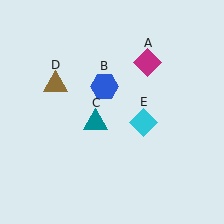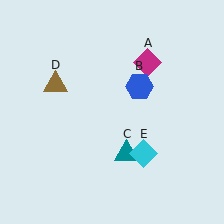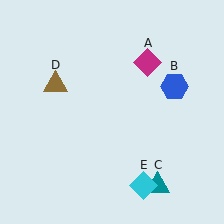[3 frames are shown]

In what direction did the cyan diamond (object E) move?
The cyan diamond (object E) moved down.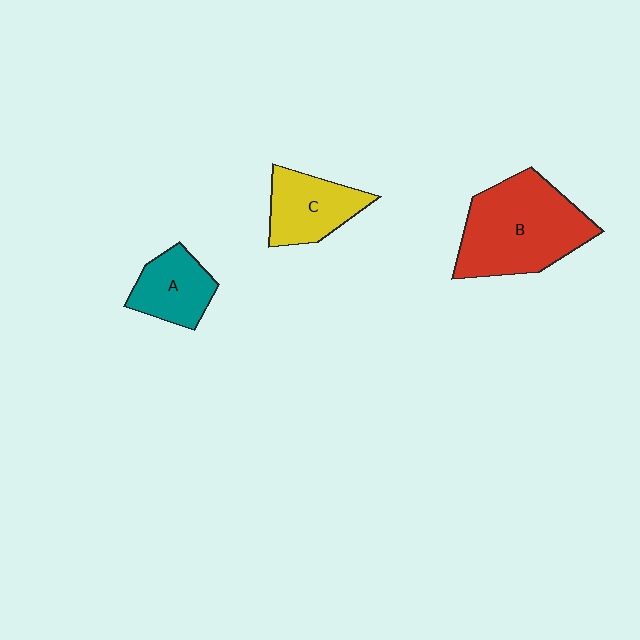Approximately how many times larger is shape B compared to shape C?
Approximately 1.8 times.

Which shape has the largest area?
Shape B (red).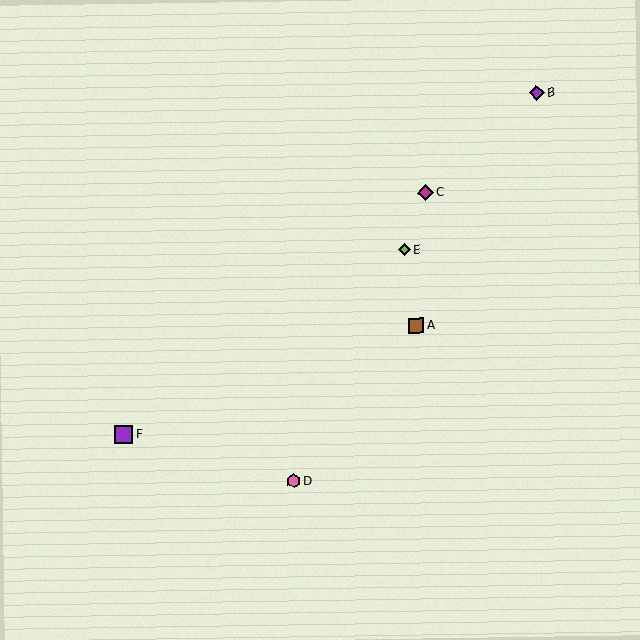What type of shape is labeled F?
Shape F is a purple square.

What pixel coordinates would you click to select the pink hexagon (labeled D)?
Click at (294, 481) to select the pink hexagon D.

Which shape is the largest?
The purple square (labeled F) is the largest.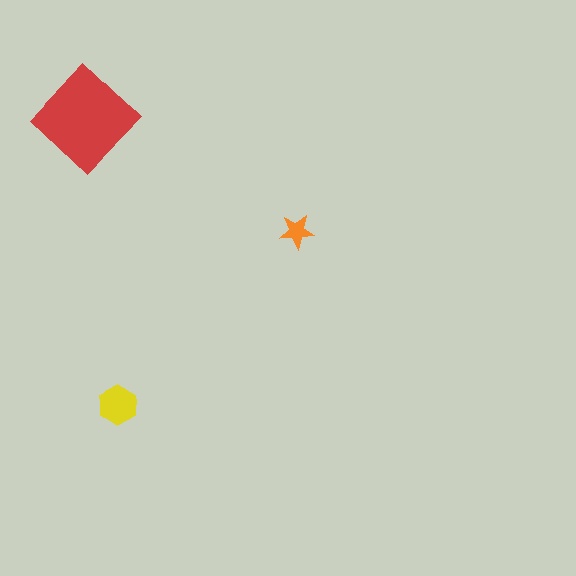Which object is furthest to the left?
The red diamond is leftmost.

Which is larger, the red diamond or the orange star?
The red diamond.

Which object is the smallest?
The orange star.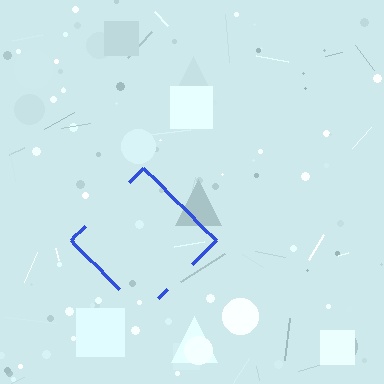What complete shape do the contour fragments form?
The contour fragments form a diamond.